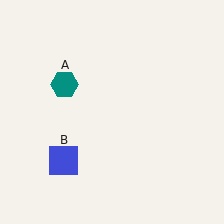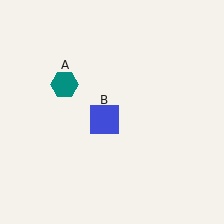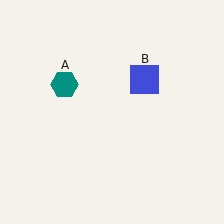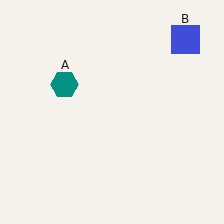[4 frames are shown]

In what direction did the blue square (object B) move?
The blue square (object B) moved up and to the right.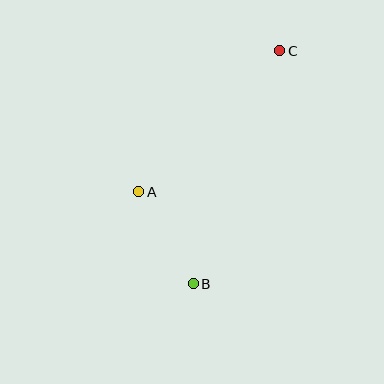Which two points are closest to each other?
Points A and B are closest to each other.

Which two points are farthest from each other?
Points B and C are farthest from each other.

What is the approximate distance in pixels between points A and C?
The distance between A and C is approximately 199 pixels.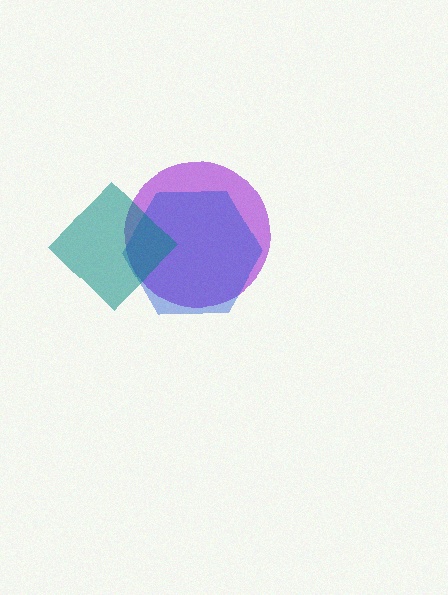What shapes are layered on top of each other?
The layered shapes are: a purple circle, a blue hexagon, a teal diamond.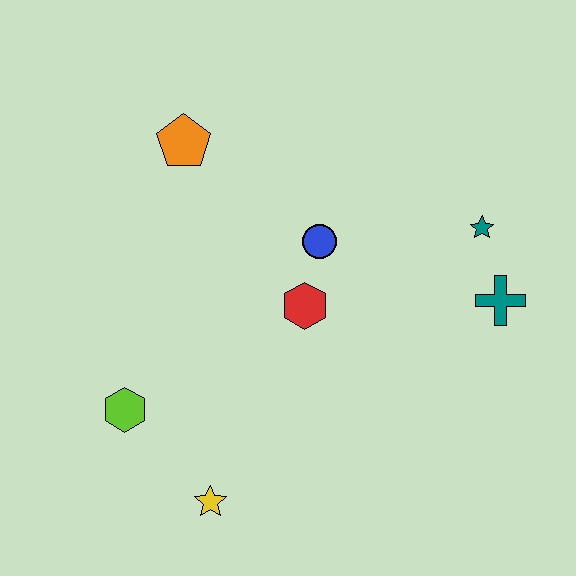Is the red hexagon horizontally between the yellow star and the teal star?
Yes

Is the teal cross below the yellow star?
No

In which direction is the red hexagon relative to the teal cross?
The red hexagon is to the left of the teal cross.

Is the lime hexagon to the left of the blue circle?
Yes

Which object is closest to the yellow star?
The lime hexagon is closest to the yellow star.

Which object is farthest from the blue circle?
The yellow star is farthest from the blue circle.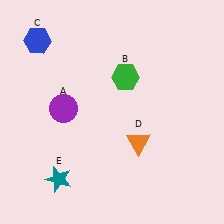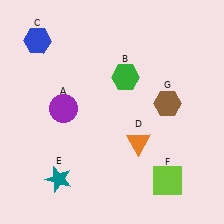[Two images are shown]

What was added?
A lime square (F), a brown hexagon (G) were added in Image 2.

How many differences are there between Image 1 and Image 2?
There are 2 differences between the two images.